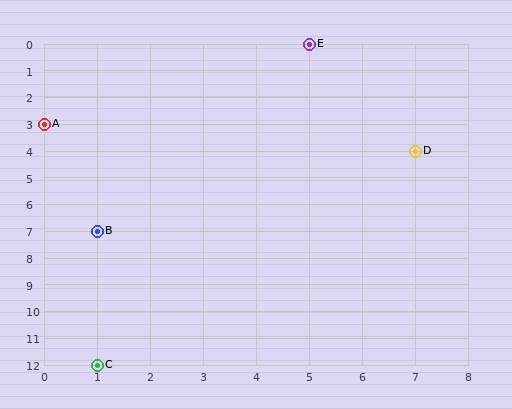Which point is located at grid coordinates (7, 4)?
Point D is at (7, 4).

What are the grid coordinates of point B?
Point B is at grid coordinates (1, 7).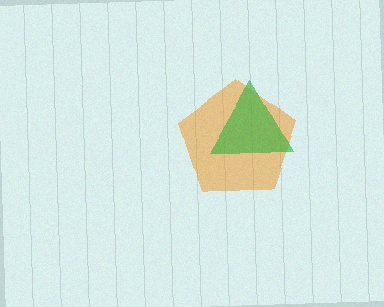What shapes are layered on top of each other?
The layered shapes are: an orange pentagon, a green triangle.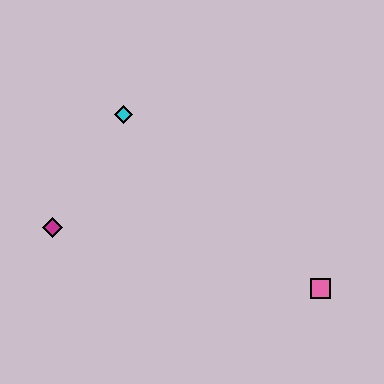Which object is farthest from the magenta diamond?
The pink square is farthest from the magenta diamond.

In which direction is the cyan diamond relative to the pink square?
The cyan diamond is to the left of the pink square.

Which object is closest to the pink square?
The cyan diamond is closest to the pink square.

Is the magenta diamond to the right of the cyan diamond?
No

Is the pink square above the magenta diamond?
No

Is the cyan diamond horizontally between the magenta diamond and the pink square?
Yes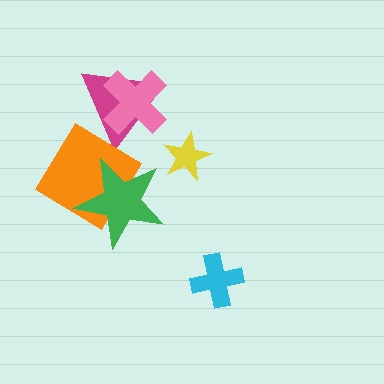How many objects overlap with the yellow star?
0 objects overlap with the yellow star.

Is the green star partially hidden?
No, no other shape covers it.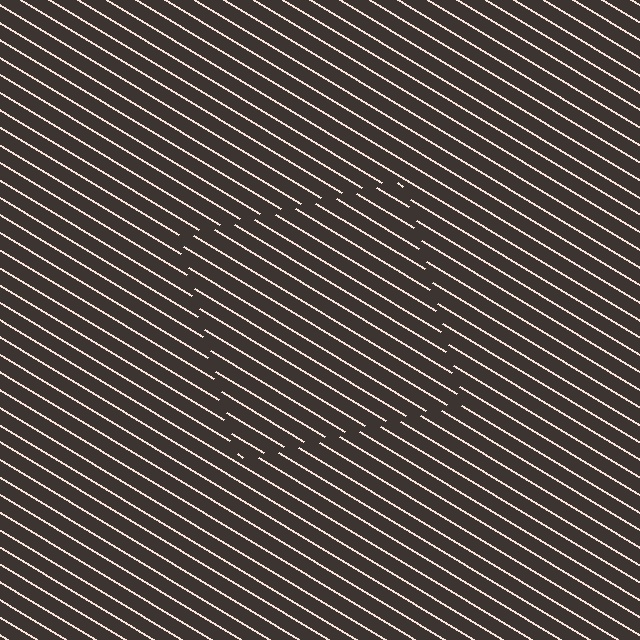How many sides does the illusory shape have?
4 sides — the line-ends trace a square.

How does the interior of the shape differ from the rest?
The interior of the shape contains the same grating, shifted by half a period — the contour is defined by the phase discontinuity where line-ends from the inner and outer gratings abut.